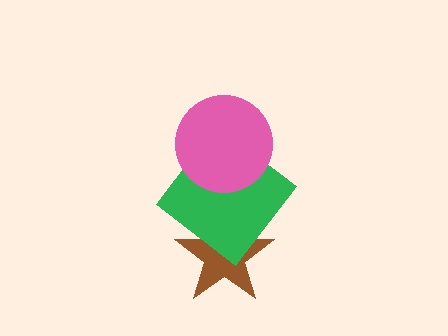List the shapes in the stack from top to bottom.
From top to bottom: the pink circle, the green diamond, the brown star.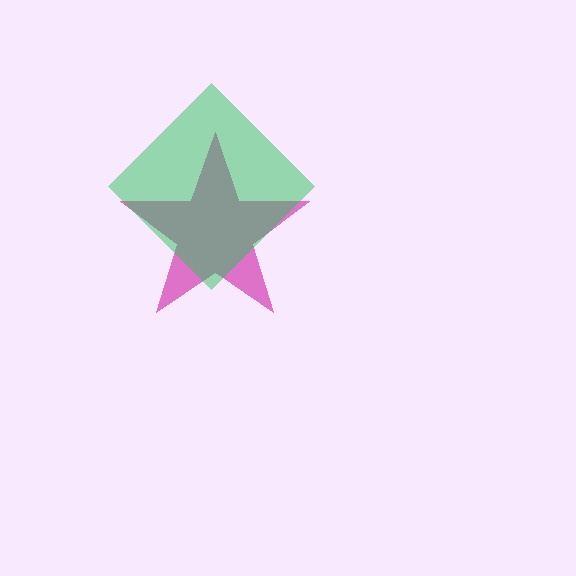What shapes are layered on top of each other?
The layered shapes are: a magenta star, a green diamond.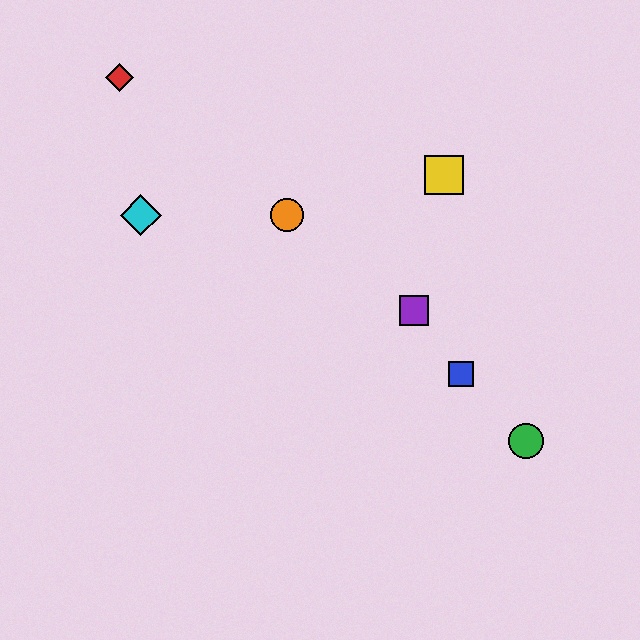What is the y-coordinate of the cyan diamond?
The cyan diamond is at y≈215.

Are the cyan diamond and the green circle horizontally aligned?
No, the cyan diamond is at y≈215 and the green circle is at y≈441.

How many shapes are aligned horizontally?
2 shapes (the orange circle, the cyan diamond) are aligned horizontally.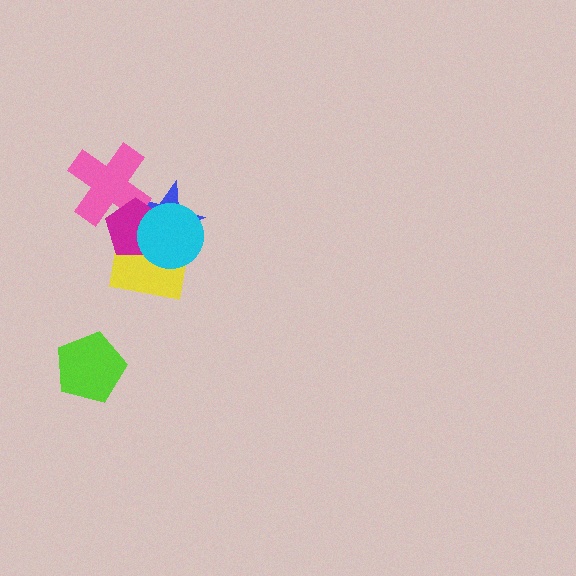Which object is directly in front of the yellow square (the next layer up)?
The magenta pentagon is directly in front of the yellow square.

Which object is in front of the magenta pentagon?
The cyan circle is in front of the magenta pentagon.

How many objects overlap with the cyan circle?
3 objects overlap with the cyan circle.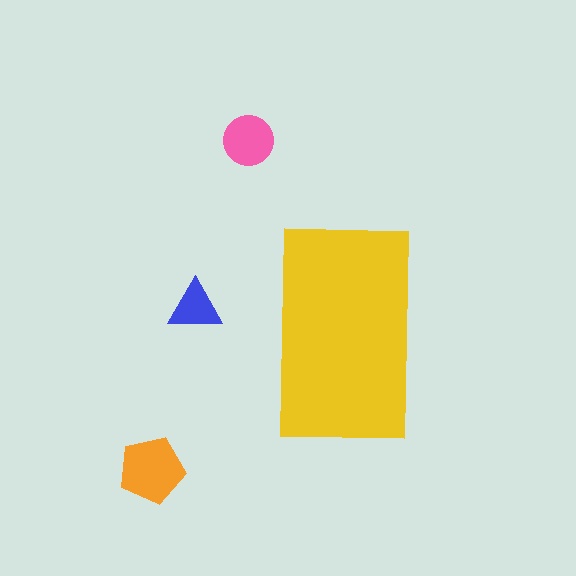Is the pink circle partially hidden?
No, the pink circle is fully visible.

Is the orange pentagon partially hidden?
No, the orange pentagon is fully visible.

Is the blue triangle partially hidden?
No, the blue triangle is fully visible.